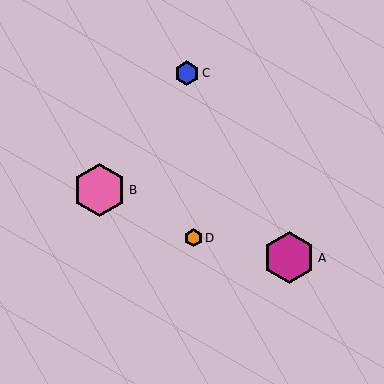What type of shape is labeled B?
Shape B is a pink hexagon.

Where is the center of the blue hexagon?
The center of the blue hexagon is at (187, 73).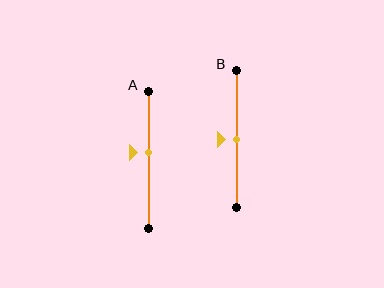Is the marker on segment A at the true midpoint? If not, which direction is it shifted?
No, the marker on segment A is shifted upward by about 5% of the segment length.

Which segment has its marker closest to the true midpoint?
Segment B has its marker closest to the true midpoint.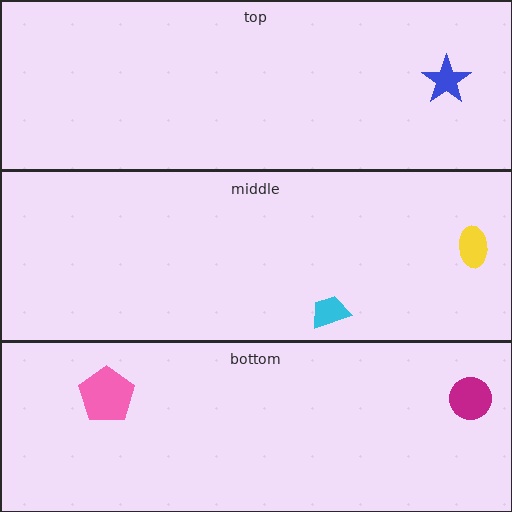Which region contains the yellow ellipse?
The middle region.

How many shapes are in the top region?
1.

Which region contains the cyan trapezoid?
The middle region.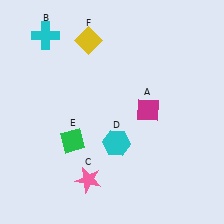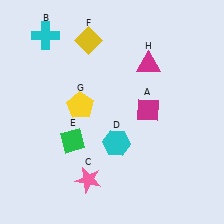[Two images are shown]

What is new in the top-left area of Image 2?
A yellow pentagon (G) was added in the top-left area of Image 2.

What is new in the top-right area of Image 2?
A magenta triangle (H) was added in the top-right area of Image 2.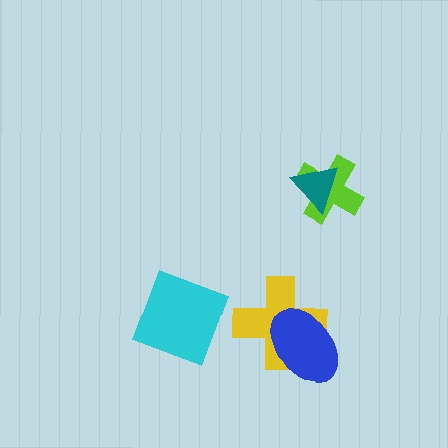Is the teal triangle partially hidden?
No, no other shape covers it.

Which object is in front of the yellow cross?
The blue ellipse is in front of the yellow cross.